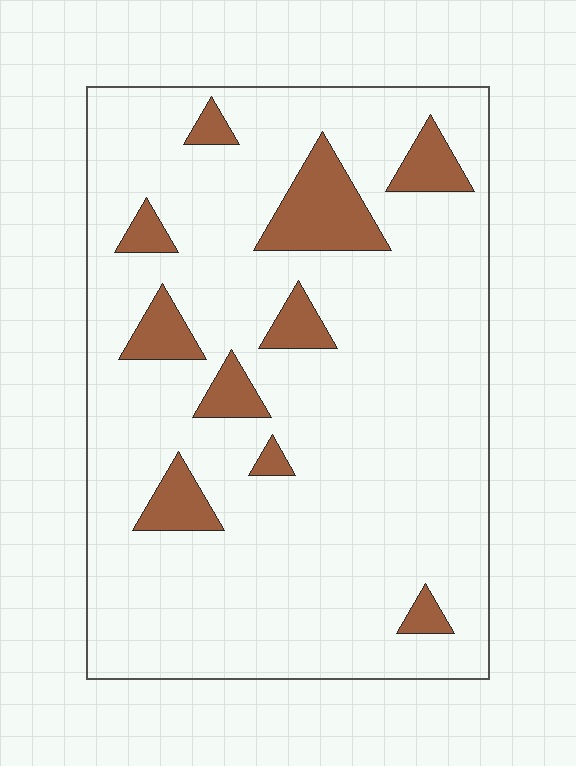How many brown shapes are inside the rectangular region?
10.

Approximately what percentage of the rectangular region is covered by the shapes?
Approximately 15%.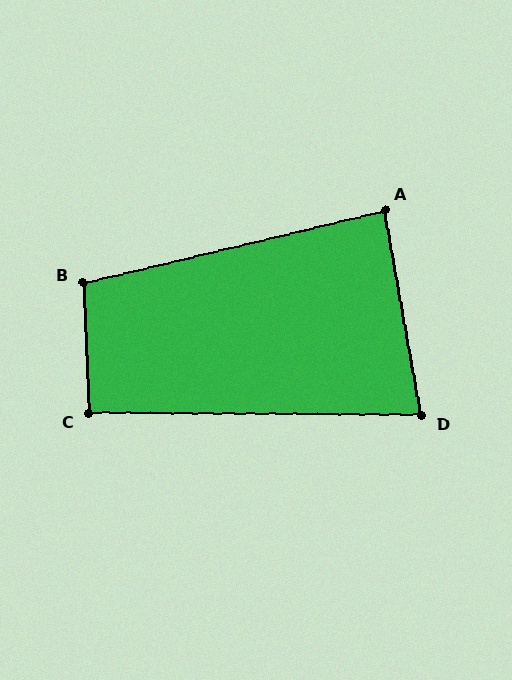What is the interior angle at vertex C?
Approximately 93 degrees (approximately right).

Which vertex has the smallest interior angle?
D, at approximately 79 degrees.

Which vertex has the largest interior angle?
B, at approximately 101 degrees.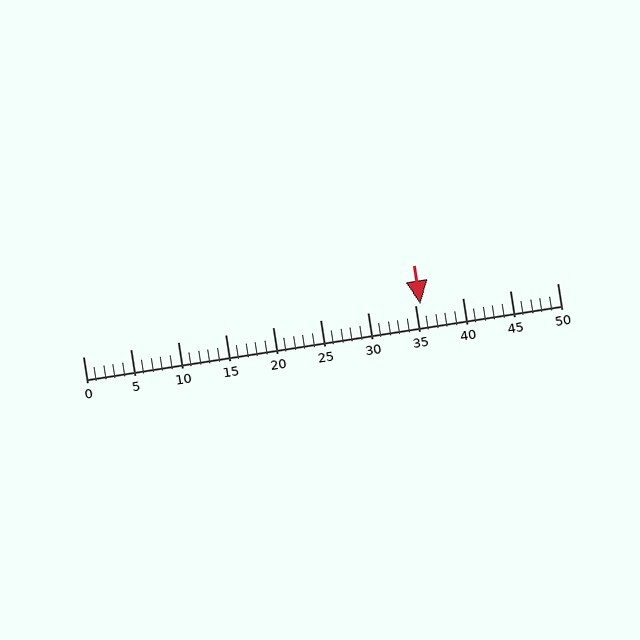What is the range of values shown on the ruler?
The ruler shows values from 0 to 50.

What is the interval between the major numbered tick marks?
The major tick marks are spaced 5 units apart.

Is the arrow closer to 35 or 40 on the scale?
The arrow is closer to 35.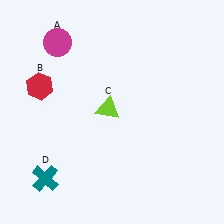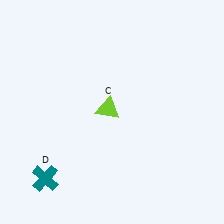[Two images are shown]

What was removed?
The red hexagon (B), the magenta circle (A) were removed in Image 2.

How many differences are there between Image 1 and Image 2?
There are 2 differences between the two images.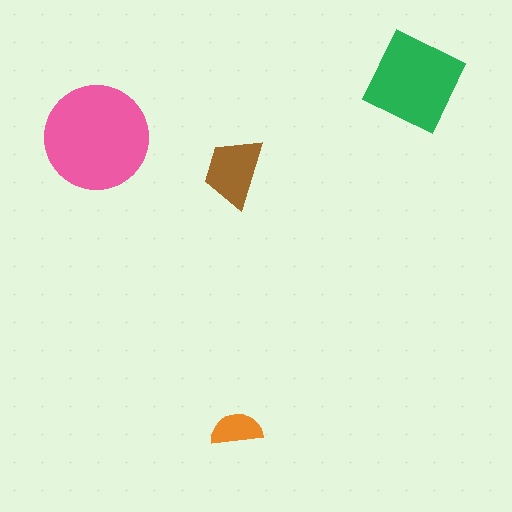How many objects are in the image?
There are 4 objects in the image.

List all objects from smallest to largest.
The orange semicircle, the brown trapezoid, the green square, the pink circle.